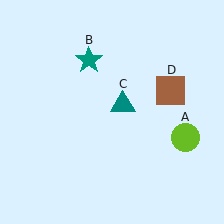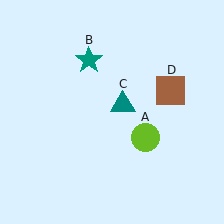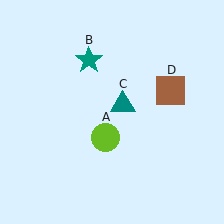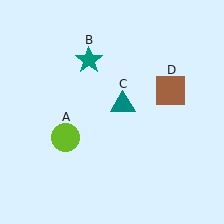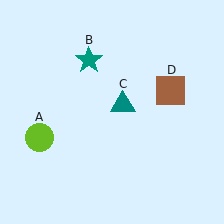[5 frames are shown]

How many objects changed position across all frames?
1 object changed position: lime circle (object A).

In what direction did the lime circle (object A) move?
The lime circle (object A) moved left.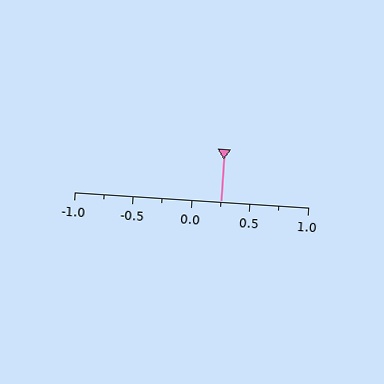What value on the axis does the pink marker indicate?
The marker indicates approximately 0.25.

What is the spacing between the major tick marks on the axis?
The major ticks are spaced 0.5 apart.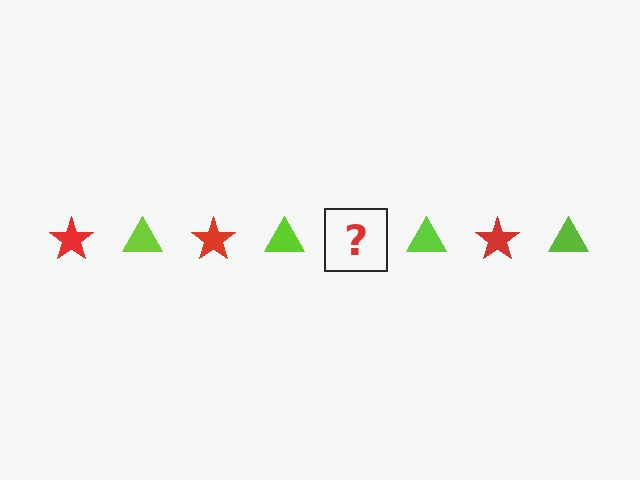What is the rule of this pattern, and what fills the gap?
The rule is that the pattern alternates between red star and lime triangle. The gap should be filled with a red star.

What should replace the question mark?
The question mark should be replaced with a red star.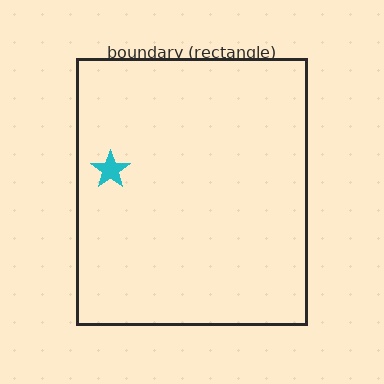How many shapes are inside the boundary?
1 inside, 0 outside.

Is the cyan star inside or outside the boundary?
Inside.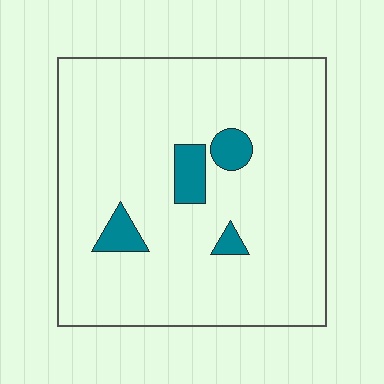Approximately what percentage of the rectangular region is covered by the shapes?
Approximately 10%.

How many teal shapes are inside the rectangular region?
4.